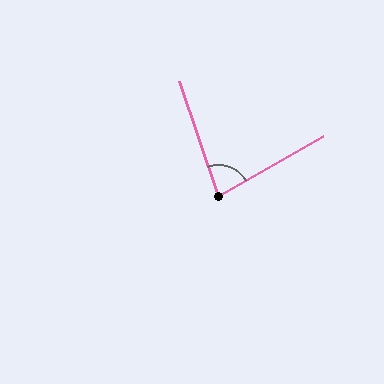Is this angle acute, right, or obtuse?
It is acute.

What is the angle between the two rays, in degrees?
Approximately 80 degrees.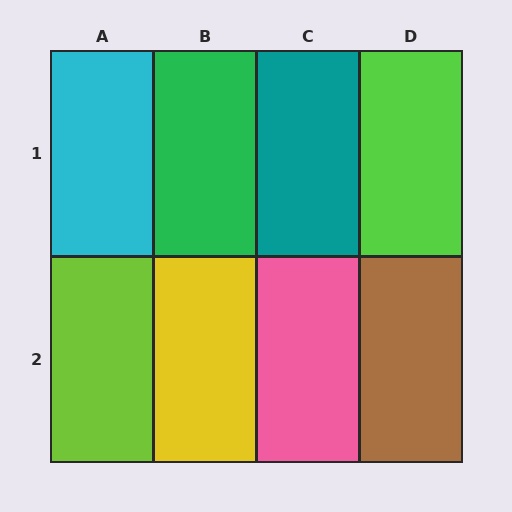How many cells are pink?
1 cell is pink.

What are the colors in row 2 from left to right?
Lime, yellow, pink, brown.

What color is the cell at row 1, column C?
Teal.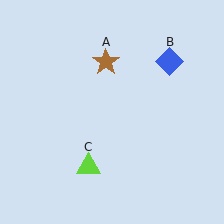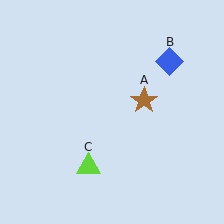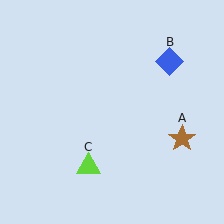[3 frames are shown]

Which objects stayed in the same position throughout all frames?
Blue diamond (object B) and lime triangle (object C) remained stationary.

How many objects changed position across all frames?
1 object changed position: brown star (object A).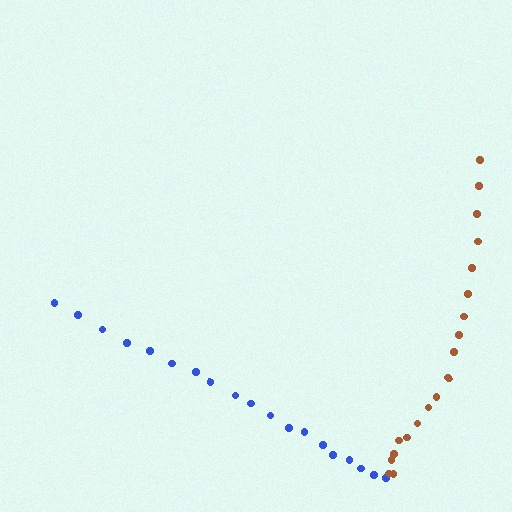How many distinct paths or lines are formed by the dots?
There are 2 distinct paths.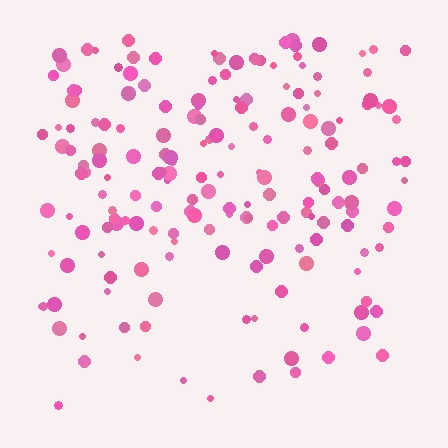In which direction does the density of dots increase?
From bottom to top, with the top side densest.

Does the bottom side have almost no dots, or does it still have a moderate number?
Still a moderate number, just noticeably fewer than the top.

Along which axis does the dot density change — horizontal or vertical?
Vertical.